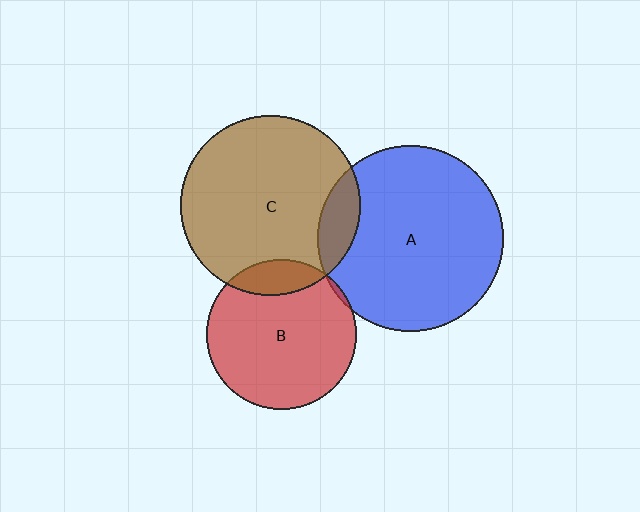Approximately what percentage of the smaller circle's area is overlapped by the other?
Approximately 10%.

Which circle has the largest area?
Circle A (blue).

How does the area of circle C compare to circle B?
Approximately 1.4 times.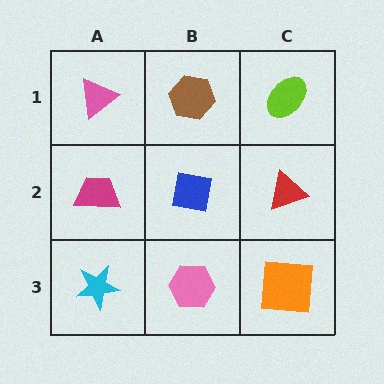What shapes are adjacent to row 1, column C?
A red triangle (row 2, column C), a brown hexagon (row 1, column B).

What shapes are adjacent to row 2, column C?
A lime ellipse (row 1, column C), an orange square (row 3, column C), a blue square (row 2, column B).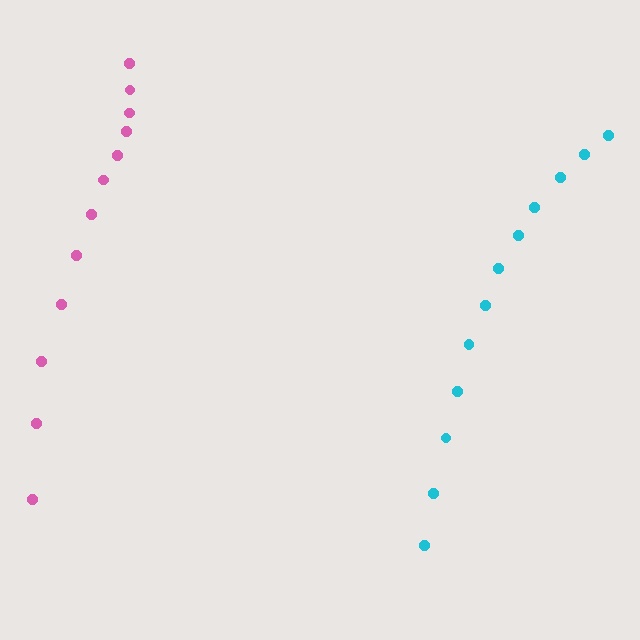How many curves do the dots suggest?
There are 2 distinct paths.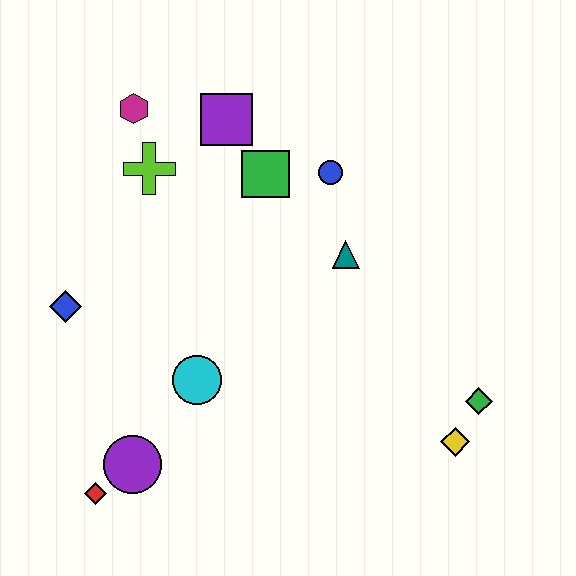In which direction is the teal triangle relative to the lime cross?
The teal triangle is to the right of the lime cross.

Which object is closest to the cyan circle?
The purple circle is closest to the cyan circle.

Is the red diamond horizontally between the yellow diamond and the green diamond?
No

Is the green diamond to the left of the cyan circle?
No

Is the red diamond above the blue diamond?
No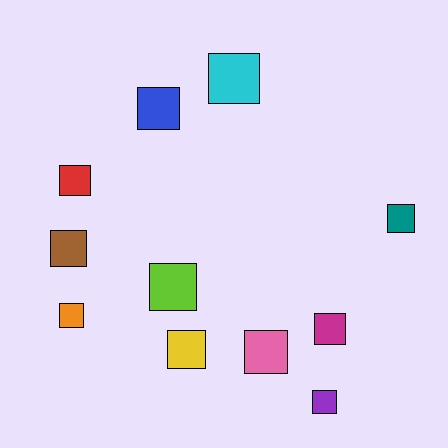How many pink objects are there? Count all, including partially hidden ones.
There is 1 pink object.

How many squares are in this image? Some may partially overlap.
There are 11 squares.